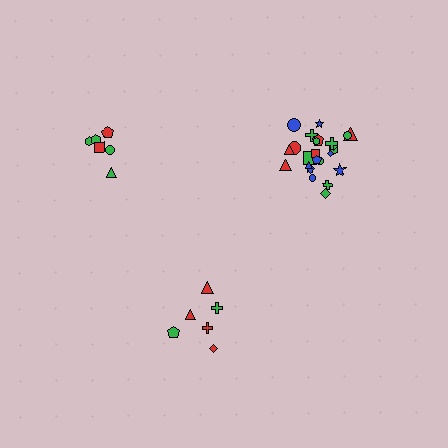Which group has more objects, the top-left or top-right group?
The top-right group.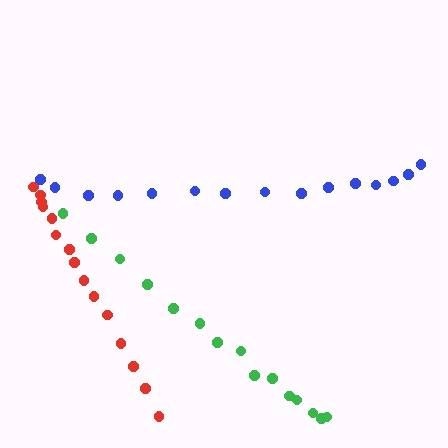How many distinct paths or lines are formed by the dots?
There are 3 distinct paths.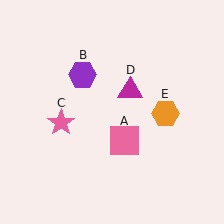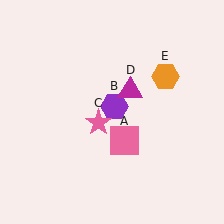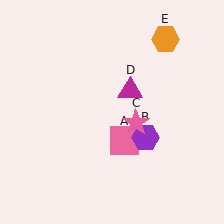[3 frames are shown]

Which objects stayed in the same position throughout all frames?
Pink square (object A) and magenta triangle (object D) remained stationary.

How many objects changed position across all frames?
3 objects changed position: purple hexagon (object B), pink star (object C), orange hexagon (object E).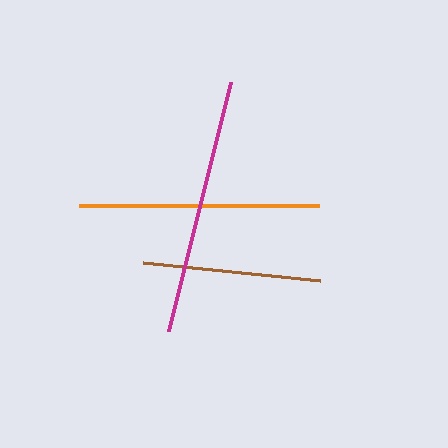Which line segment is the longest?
The magenta line is the longest at approximately 257 pixels.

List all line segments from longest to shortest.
From longest to shortest: magenta, orange, brown.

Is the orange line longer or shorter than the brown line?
The orange line is longer than the brown line.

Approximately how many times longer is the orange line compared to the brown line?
The orange line is approximately 1.3 times the length of the brown line.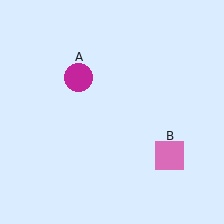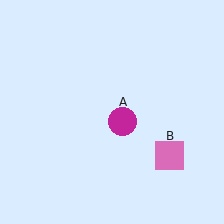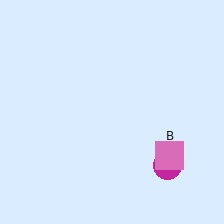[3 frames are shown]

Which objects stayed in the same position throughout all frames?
Pink square (object B) remained stationary.